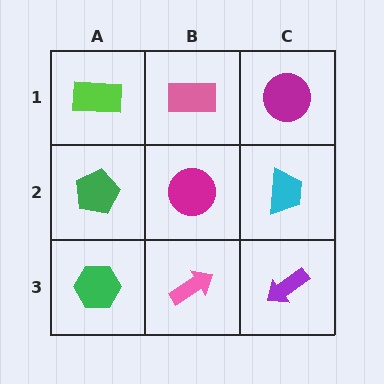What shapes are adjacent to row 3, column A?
A green pentagon (row 2, column A), a pink arrow (row 3, column B).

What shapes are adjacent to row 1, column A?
A green pentagon (row 2, column A), a pink rectangle (row 1, column B).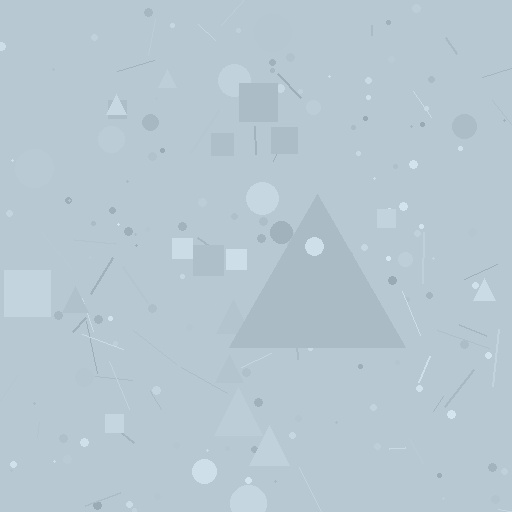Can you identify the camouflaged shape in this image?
The camouflaged shape is a triangle.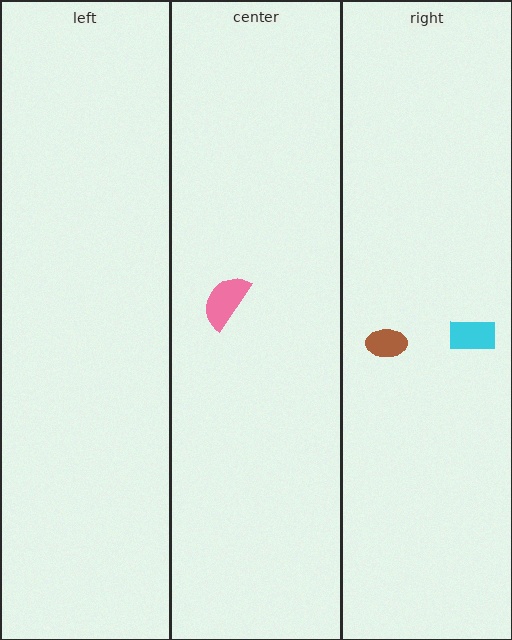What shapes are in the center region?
The pink semicircle.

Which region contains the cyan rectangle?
The right region.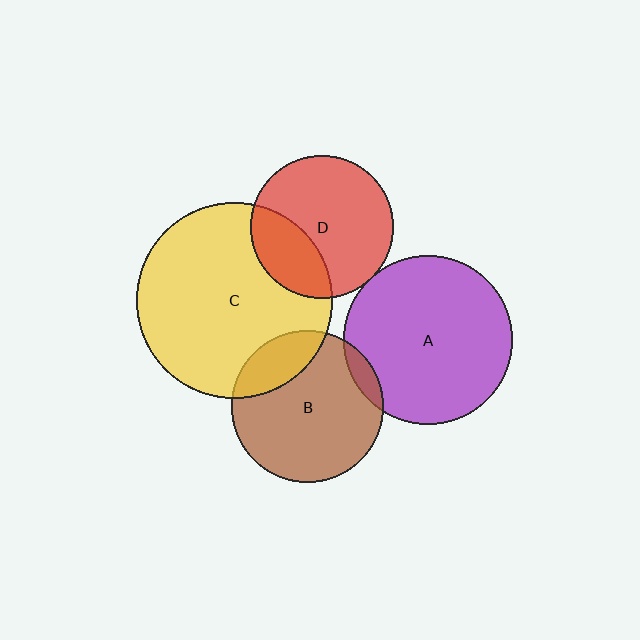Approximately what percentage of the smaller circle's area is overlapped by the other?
Approximately 30%.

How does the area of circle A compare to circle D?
Approximately 1.4 times.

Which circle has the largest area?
Circle C (yellow).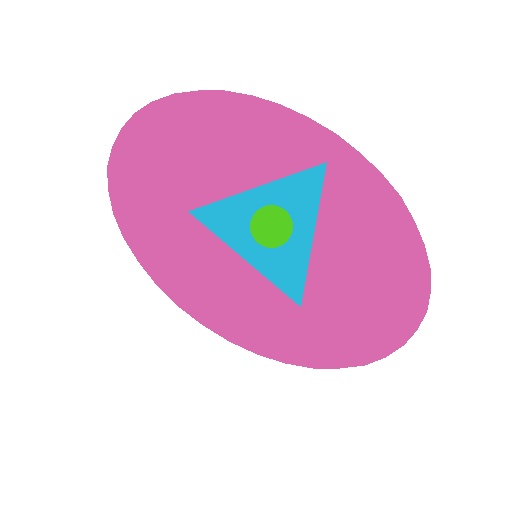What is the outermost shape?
The pink ellipse.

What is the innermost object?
The lime circle.